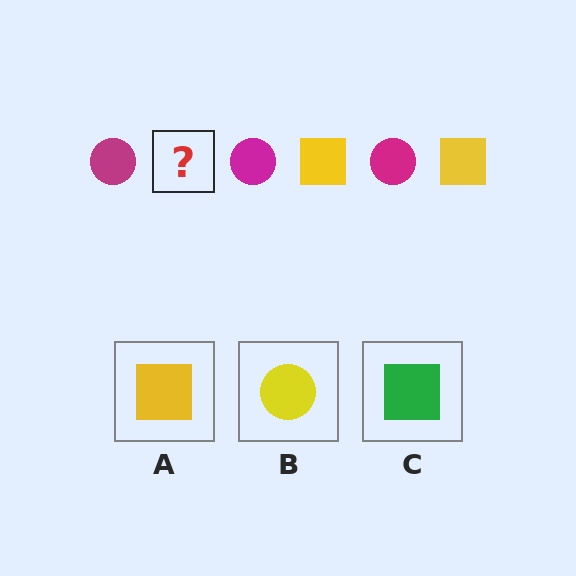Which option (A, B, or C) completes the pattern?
A.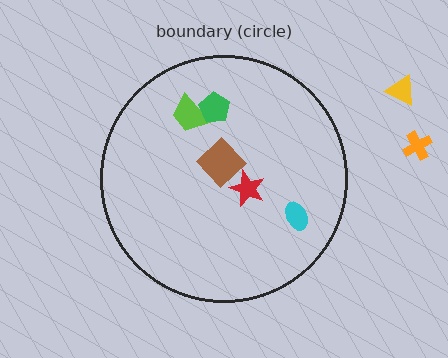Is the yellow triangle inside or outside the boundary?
Outside.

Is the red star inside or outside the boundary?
Inside.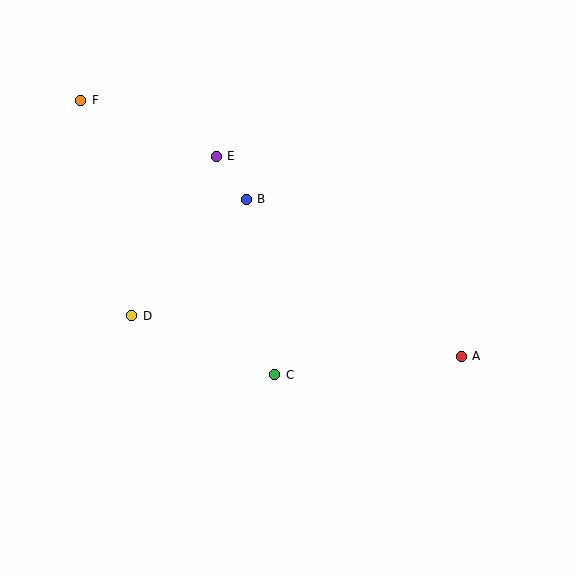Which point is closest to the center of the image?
Point C at (275, 375) is closest to the center.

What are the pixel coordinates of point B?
Point B is at (246, 199).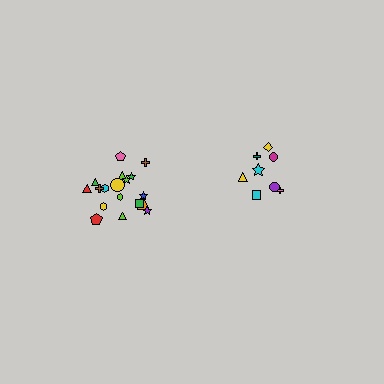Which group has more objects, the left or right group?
The left group.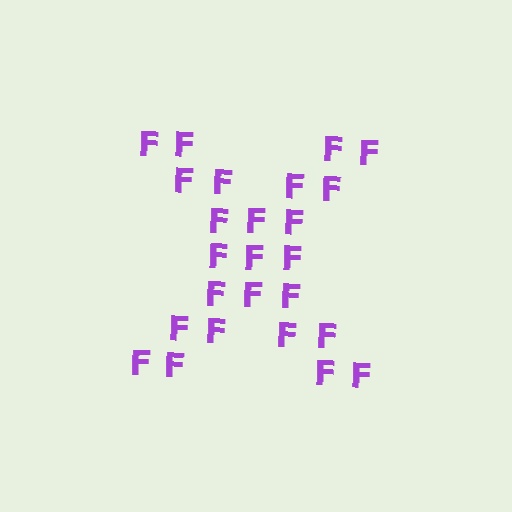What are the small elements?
The small elements are letter F's.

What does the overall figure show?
The overall figure shows the letter X.